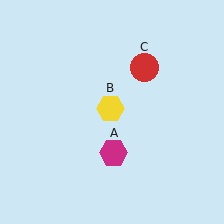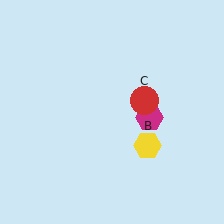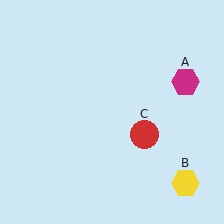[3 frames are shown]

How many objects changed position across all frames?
3 objects changed position: magenta hexagon (object A), yellow hexagon (object B), red circle (object C).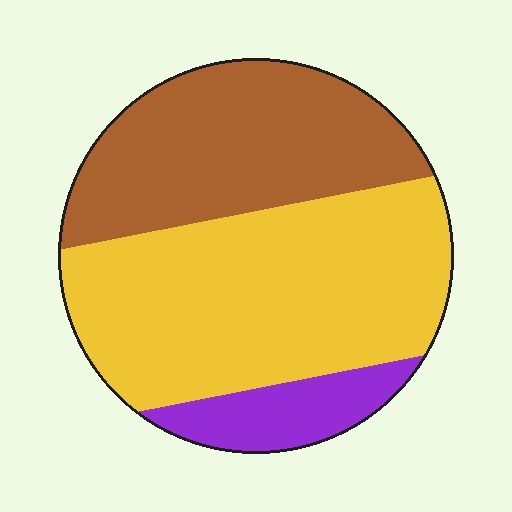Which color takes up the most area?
Yellow, at roughly 55%.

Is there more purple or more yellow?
Yellow.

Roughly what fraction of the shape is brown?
Brown takes up between a third and a half of the shape.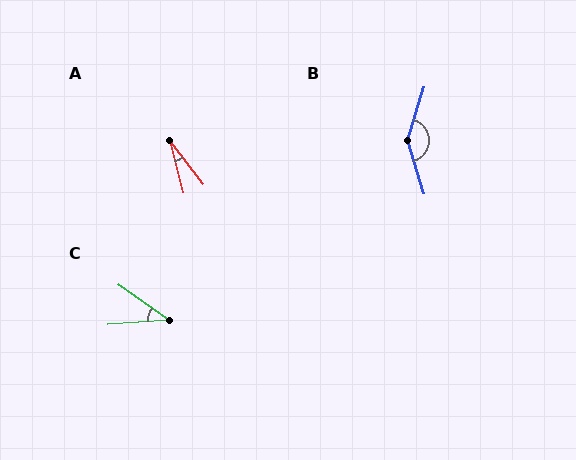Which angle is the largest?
B, at approximately 146 degrees.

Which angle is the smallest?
A, at approximately 23 degrees.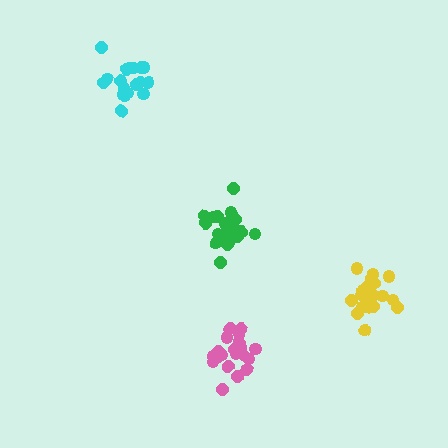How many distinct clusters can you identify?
There are 4 distinct clusters.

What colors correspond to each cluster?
The clusters are colored: green, cyan, pink, yellow.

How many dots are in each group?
Group 1: 21 dots, Group 2: 19 dots, Group 3: 21 dots, Group 4: 21 dots (82 total).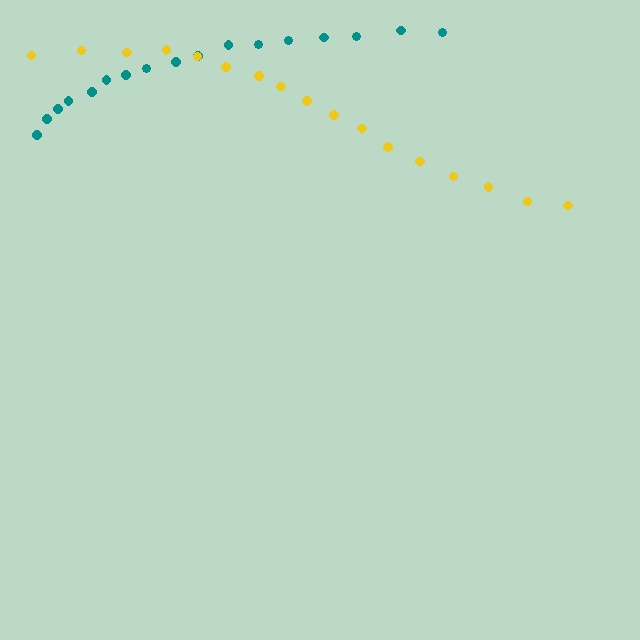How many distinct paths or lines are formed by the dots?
There are 2 distinct paths.